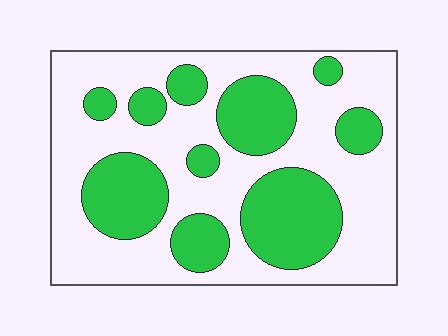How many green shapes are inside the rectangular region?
10.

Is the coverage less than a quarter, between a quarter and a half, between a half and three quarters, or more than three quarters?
Between a quarter and a half.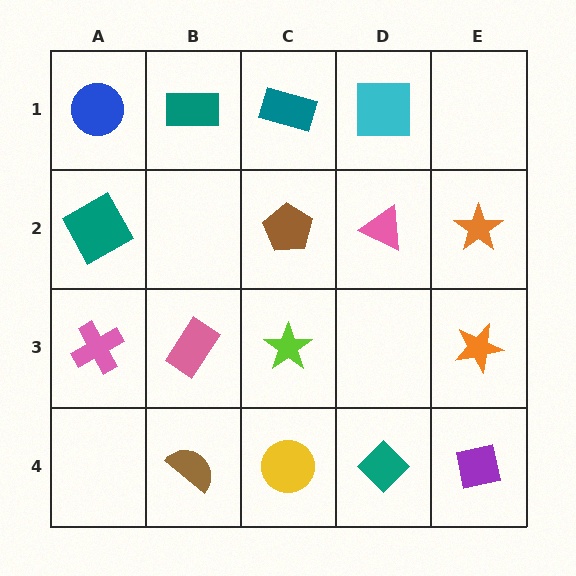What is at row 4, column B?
A brown semicircle.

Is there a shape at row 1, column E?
No, that cell is empty.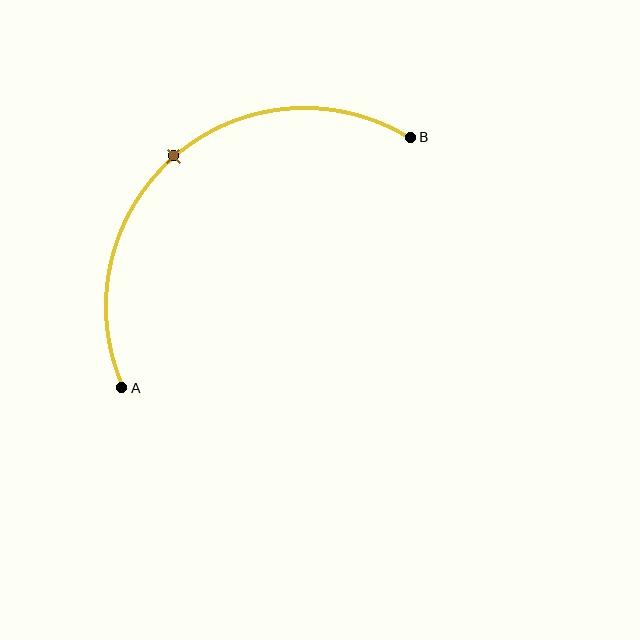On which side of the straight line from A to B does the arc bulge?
The arc bulges above and to the left of the straight line connecting A and B.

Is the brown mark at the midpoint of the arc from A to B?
Yes. The brown mark lies on the arc at equal arc-length from both A and B — it is the arc midpoint.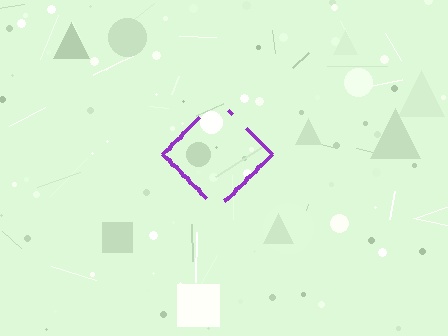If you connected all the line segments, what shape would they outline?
They would outline a diamond.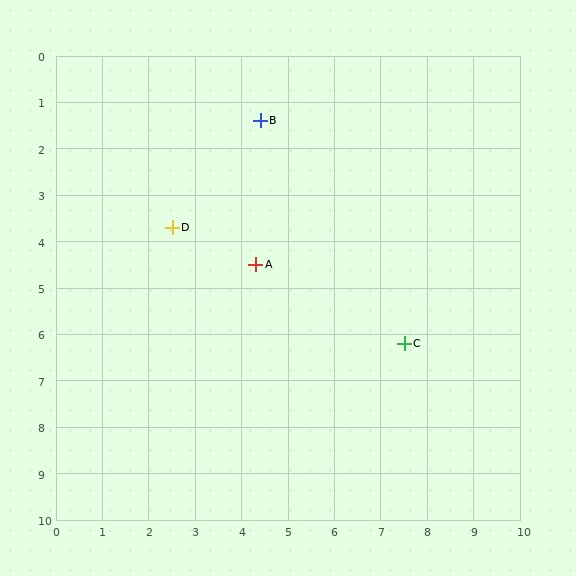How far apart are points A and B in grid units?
Points A and B are about 3.1 grid units apart.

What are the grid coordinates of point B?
Point B is at approximately (4.4, 1.4).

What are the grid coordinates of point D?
Point D is at approximately (2.5, 3.7).